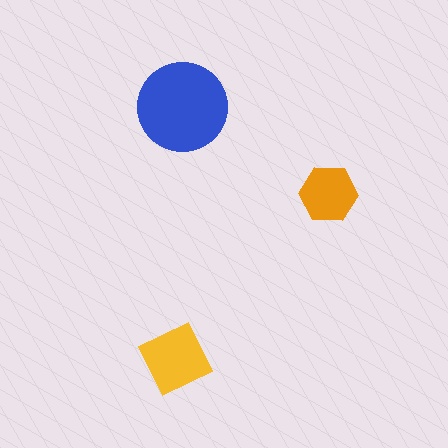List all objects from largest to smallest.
The blue circle, the yellow diamond, the orange hexagon.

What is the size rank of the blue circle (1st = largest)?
1st.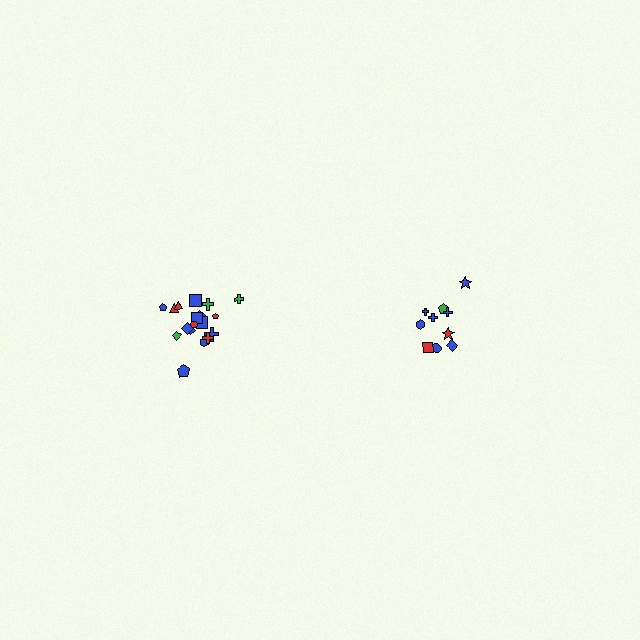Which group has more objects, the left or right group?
The left group.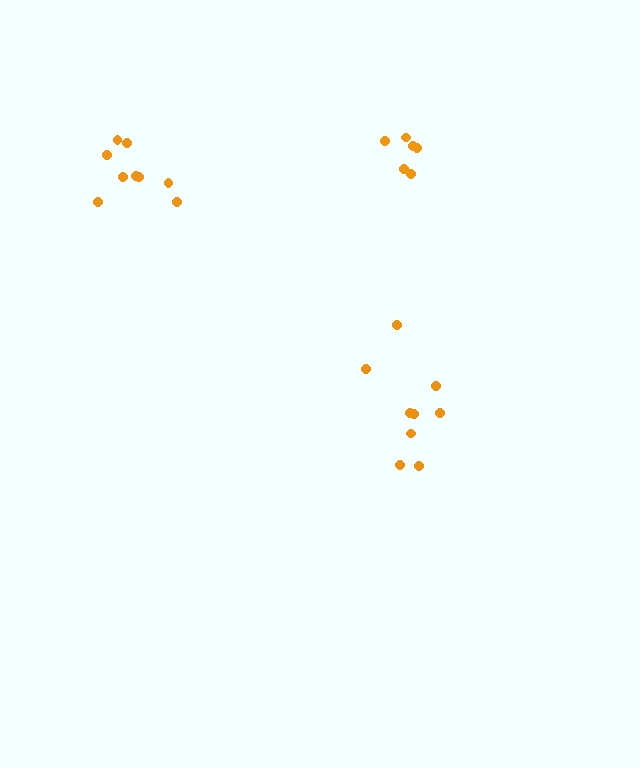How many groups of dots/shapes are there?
There are 3 groups.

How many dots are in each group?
Group 1: 6 dots, Group 2: 9 dots, Group 3: 9 dots (24 total).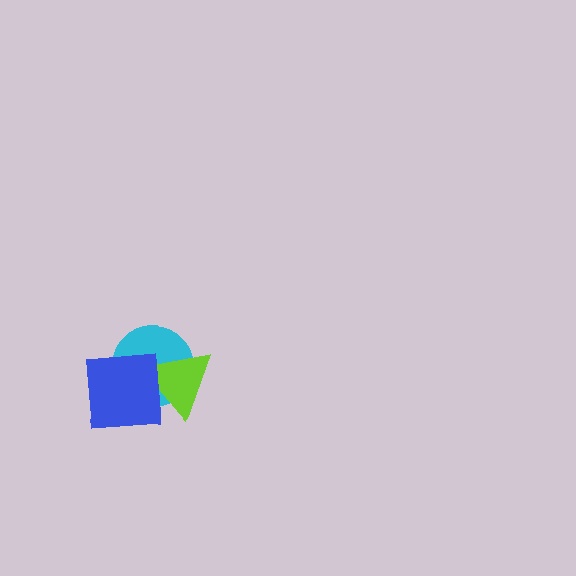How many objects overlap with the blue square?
2 objects overlap with the blue square.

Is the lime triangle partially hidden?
Yes, it is partially covered by another shape.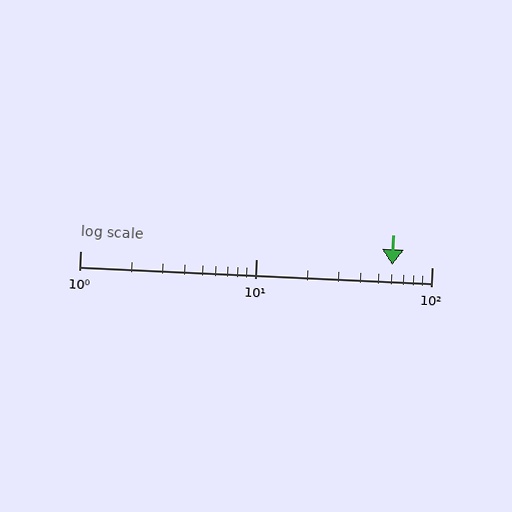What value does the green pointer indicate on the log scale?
The pointer indicates approximately 60.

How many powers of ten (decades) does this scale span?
The scale spans 2 decades, from 1 to 100.